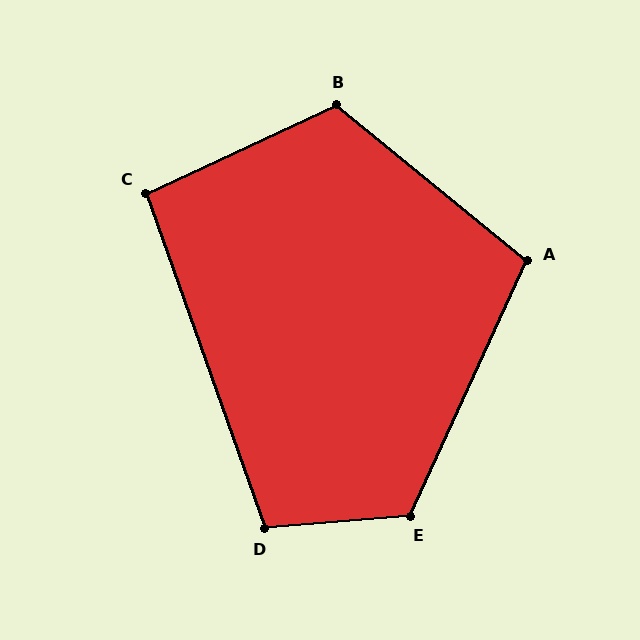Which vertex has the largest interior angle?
E, at approximately 120 degrees.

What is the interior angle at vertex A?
Approximately 104 degrees (obtuse).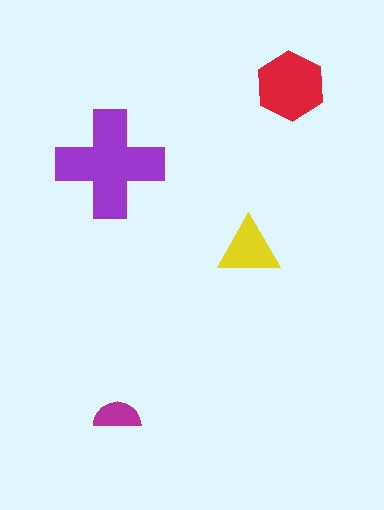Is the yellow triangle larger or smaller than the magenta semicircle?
Larger.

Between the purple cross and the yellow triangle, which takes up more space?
The purple cross.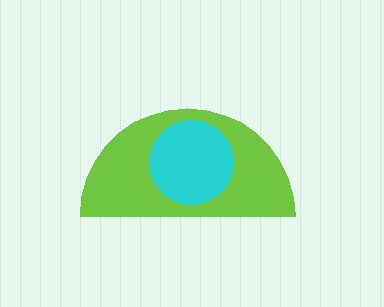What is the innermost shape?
The cyan circle.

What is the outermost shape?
The lime semicircle.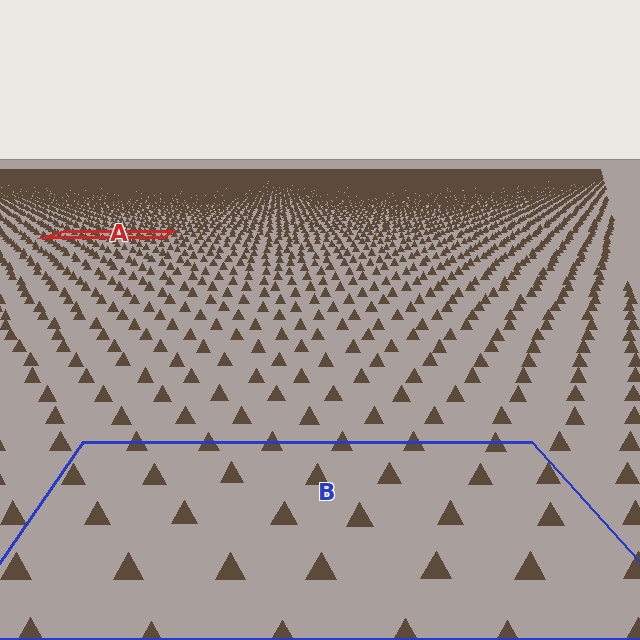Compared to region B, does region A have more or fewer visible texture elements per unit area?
Region A has more texture elements per unit area — they are packed more densely because it is farther away.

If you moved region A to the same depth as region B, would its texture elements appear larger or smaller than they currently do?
They would appear larger. At a closer depth, the same texture elements are projected at a bigger on-screen size.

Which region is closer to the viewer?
Region B is closer. The texture elements there are larger and more spread out.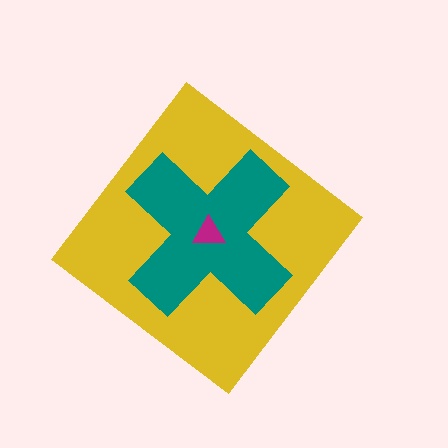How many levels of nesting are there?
3.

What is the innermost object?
The magenta triangle.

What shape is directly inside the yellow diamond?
The teal cross.